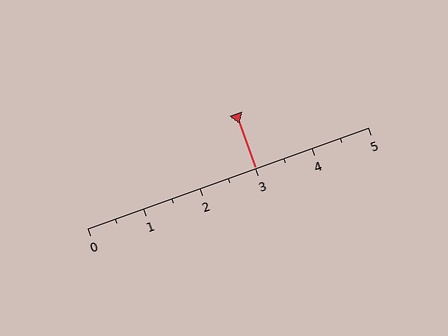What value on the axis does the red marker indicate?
The marker indicates approximately 3.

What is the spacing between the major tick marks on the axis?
The major ticks are spaced 1 apart.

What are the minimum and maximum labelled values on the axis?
The axis runs from 0 to 5.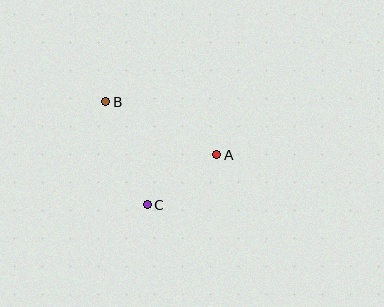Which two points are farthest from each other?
Points A and B are farthest from each other.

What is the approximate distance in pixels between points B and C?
The distance between B and C is approximately 111 pixels.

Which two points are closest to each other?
Points A and C are closest to each other.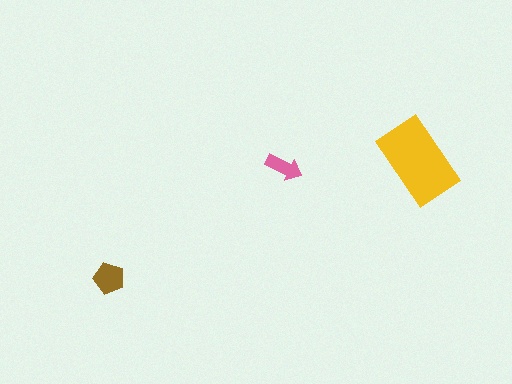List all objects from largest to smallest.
The yellow rectangle, the brown pentagon, the pink arrow.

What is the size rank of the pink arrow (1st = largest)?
3rd.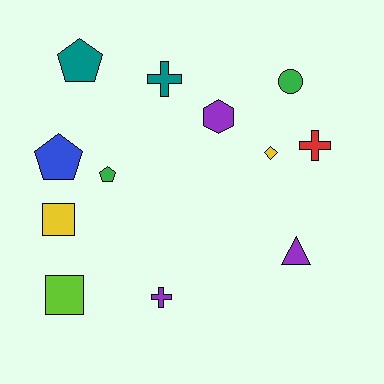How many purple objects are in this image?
There are 3 purple objects.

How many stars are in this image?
There are no stars.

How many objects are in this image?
There are 12 objects.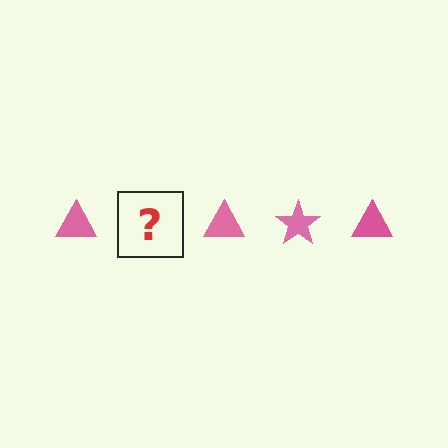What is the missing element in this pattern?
The missing element is a pink star.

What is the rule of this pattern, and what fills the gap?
The rule is that the pattern cycles through triangle, star shapes in pink. The gap should be filled with a pink star.